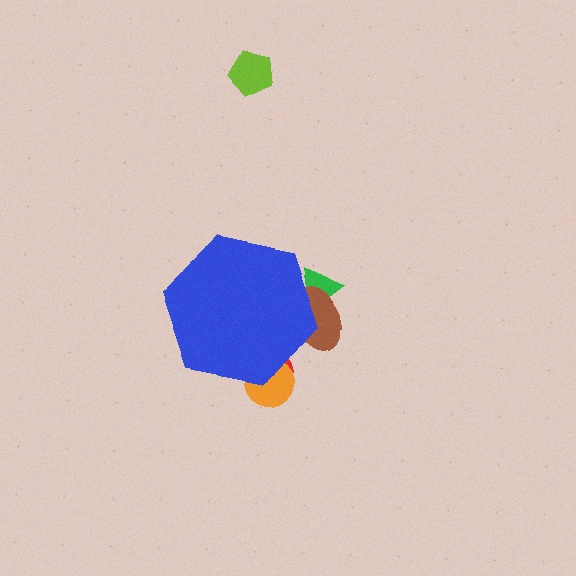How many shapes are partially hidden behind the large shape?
4 shapes are partially hidden.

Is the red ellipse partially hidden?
Yes, the red ellipse is partially hidden behind the blue hexagon.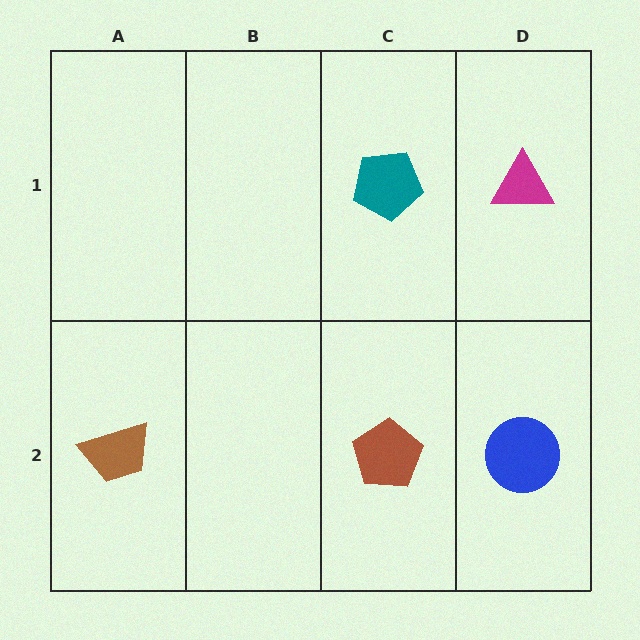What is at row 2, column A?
A brown trapezoid.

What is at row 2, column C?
A brown pentagon.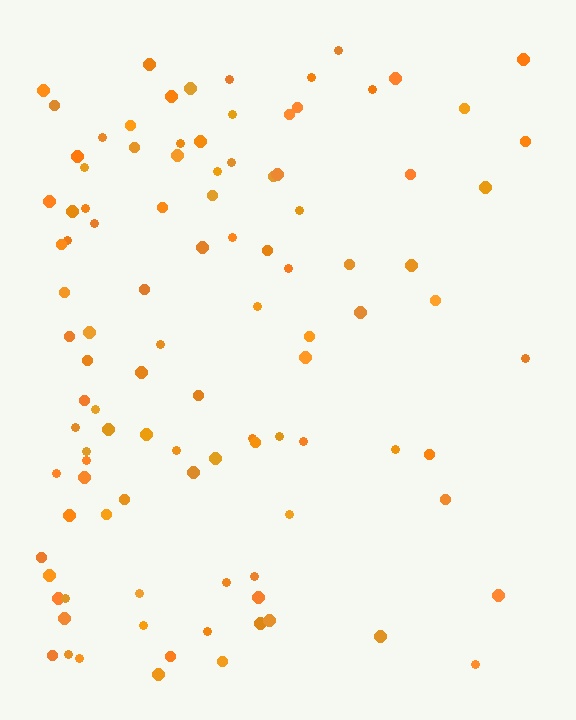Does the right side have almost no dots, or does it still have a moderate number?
Still a moderate number, just noticeably fewer than the left.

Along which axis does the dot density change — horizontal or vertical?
Horizontal.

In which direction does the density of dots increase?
From right to left, with the left side densest.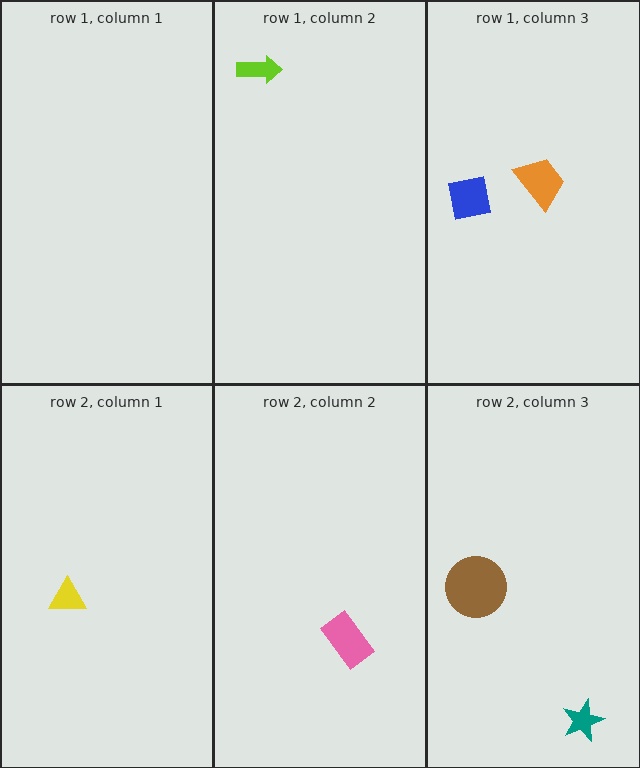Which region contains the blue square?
The row 1, column 3 region.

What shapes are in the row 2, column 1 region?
The yellow triangle.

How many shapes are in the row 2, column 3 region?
2.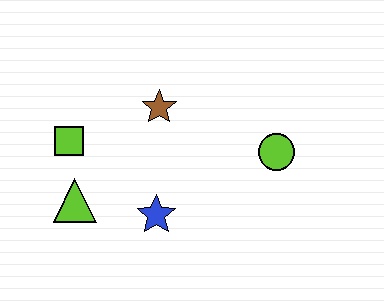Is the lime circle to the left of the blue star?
No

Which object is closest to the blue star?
The lime triangle is closest to the blue star.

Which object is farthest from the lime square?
The lime circle is farthest from the lime square.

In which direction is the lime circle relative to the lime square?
The lime circle is to the right of the lime square.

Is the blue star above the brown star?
No